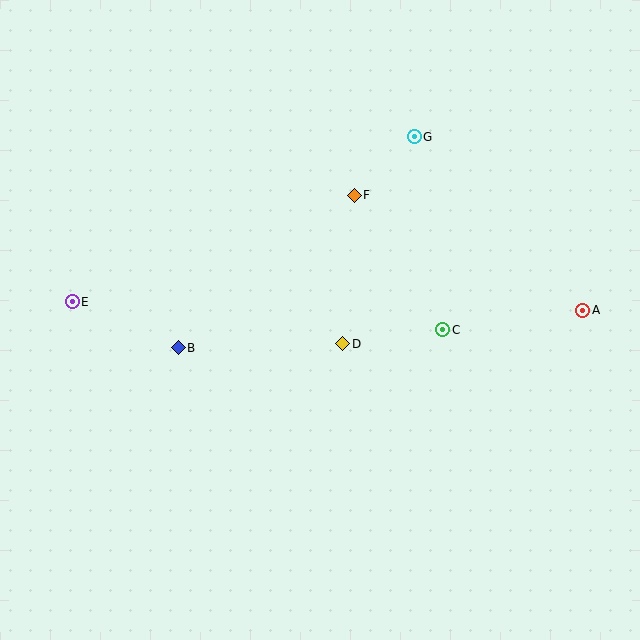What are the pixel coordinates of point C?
Point C is at (443, 330).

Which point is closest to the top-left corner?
Point E is closest to the top-left corner.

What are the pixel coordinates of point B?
Point B is at (178, 348).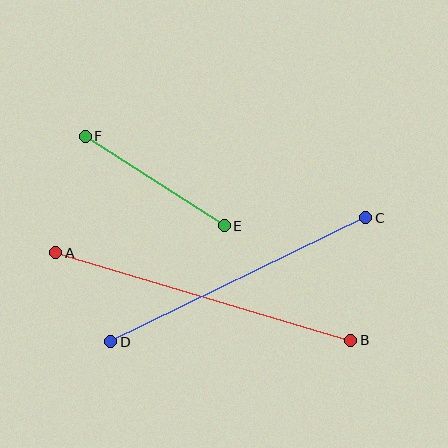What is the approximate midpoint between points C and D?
The midpoint is at approximately (238, 280) pixels.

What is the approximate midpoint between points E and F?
The midpoint is at approximately (155, 181) pixels.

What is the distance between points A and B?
The distance is approximately 308 pixels.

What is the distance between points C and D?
The distance is approximately 284 pixels.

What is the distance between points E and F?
The distance is approximately 166 pixels.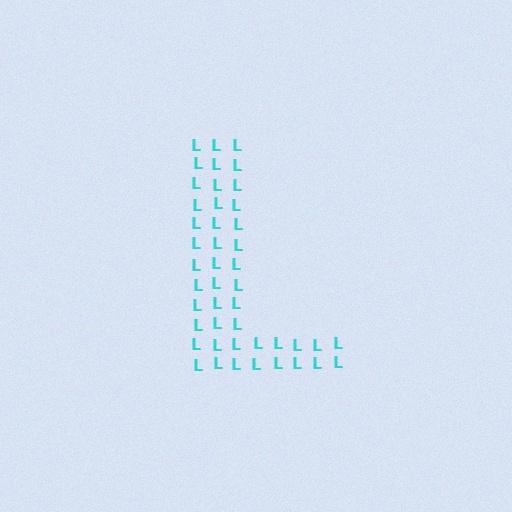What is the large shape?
The large shape is the letter L.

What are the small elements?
The small elements are letter L's.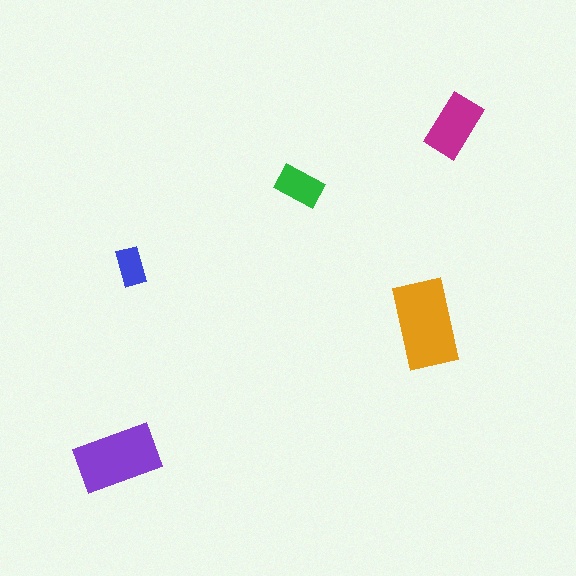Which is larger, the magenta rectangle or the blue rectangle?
The magenta one.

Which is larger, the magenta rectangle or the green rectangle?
The magenta one.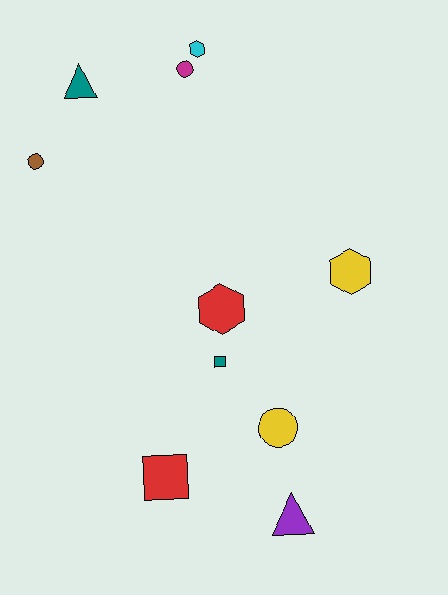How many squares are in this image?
There are 2 squares.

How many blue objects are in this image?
There are no blue objects.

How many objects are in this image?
There are 10 objects.